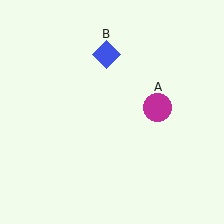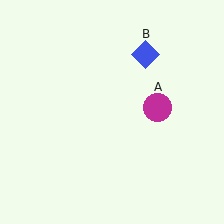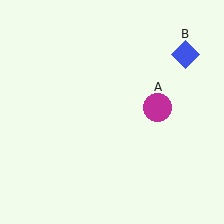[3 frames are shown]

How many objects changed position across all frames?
1 object changed position: blue diamond (object B).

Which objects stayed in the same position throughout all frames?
Magenta circle (object A) remained stationary.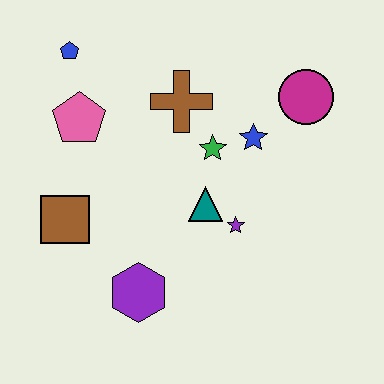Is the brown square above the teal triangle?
No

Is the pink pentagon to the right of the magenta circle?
No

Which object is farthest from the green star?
The blue pentagon is farthest from the green star.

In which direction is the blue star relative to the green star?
The blue star is to the right of the green star.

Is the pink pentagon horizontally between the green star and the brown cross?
No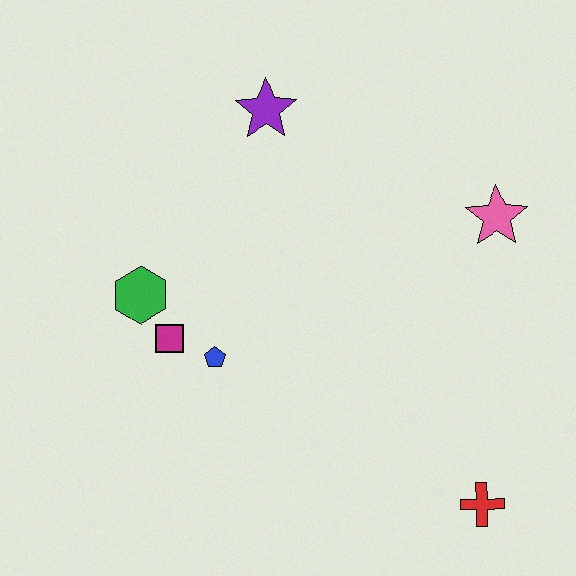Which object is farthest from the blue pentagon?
The pink star is farthest from the blue pentagon.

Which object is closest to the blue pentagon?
The magenta square is closest to the blue pentagon.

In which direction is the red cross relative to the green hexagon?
The red cross is to the right of the green hexagon.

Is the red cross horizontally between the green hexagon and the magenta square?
No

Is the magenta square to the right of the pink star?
No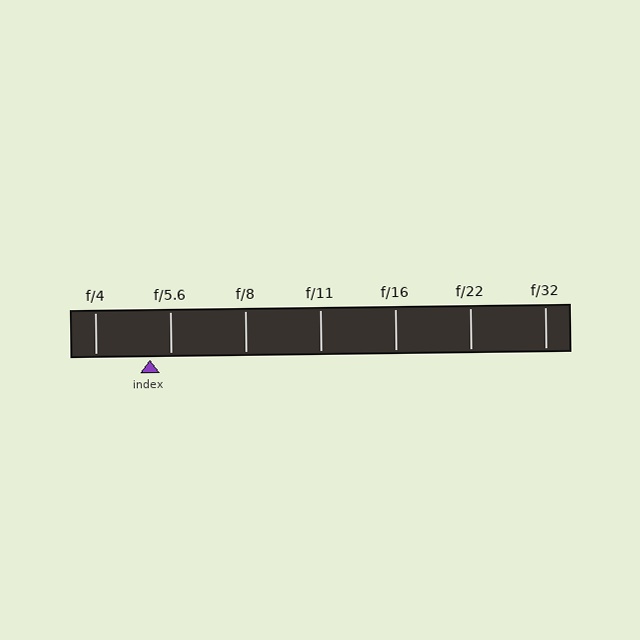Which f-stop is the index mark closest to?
The index mark is closest to f/5.6.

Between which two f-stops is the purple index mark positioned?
The index mark is between f/4 and f/5.6.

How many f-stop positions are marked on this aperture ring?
There are 7 f-stop positions marked.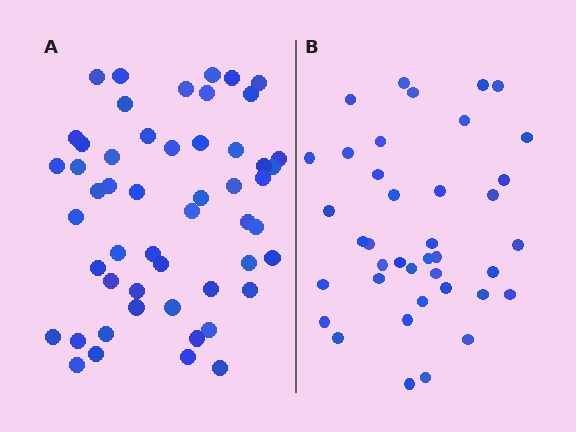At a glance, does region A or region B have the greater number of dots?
Region A (the left region) has more dots.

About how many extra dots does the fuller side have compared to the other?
Region A has approximately 15 more dots than region B.